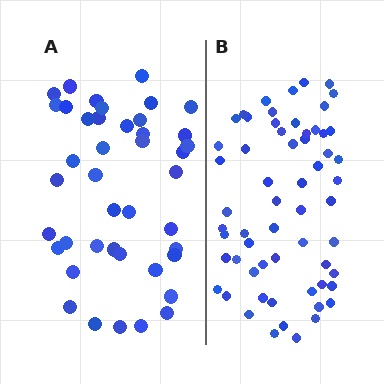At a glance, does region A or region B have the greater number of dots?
Region B (the right region) has more dots.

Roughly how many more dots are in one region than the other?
Region B has approximately 20 more dots than region A.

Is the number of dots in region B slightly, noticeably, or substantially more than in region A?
Region B has noticeably more, but not dramatically so. The ratio is roughly 1.4 to 1.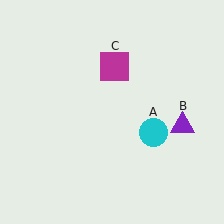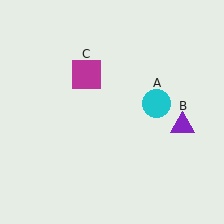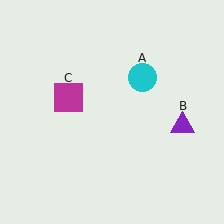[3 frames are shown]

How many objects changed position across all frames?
2 objects changed position: cyan circle (object A), magenta square (object C).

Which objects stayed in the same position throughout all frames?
Purple triangle (object B) remained stationary.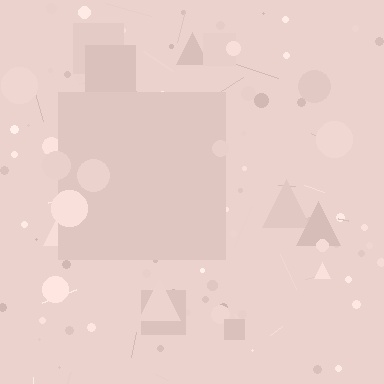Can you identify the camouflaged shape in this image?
The camouflaged shape is a square.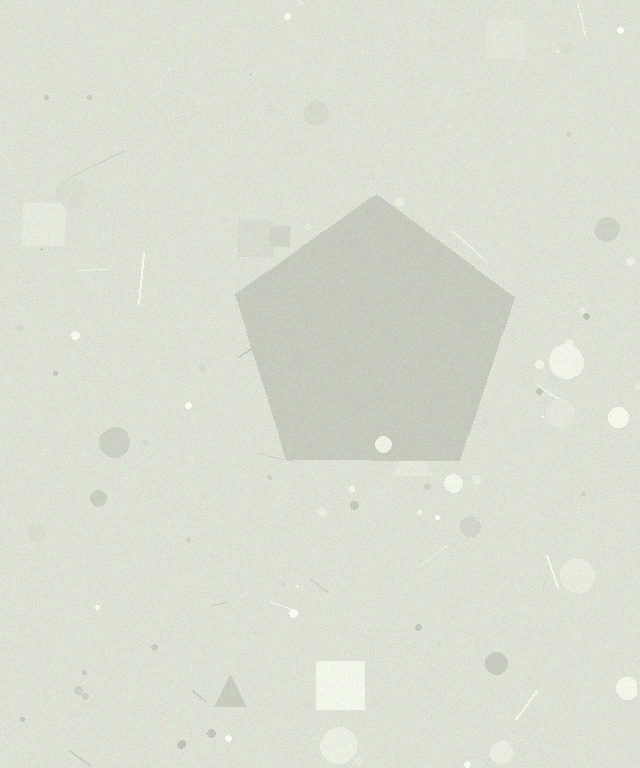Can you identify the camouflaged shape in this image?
The camouflaged shape is a pentagon.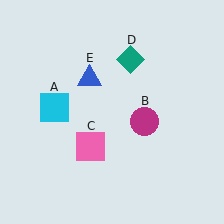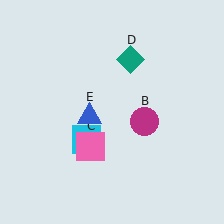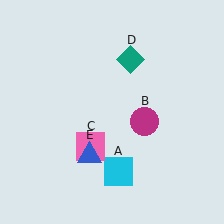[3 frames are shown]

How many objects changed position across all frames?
2 objects changed position: cyan square (object A), blue triangle (object E).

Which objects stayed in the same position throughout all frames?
Magenta circle (object B) and pink square (object C) and teal diamond (object D) remained stationary.